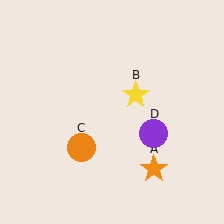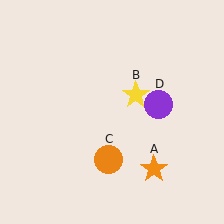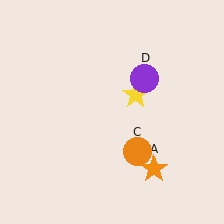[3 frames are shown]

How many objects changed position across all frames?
2 objects changed position: orange circle (object C), purple circle (object D).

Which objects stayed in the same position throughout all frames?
Orange star (object A) and yellow star (object B) remained stationary.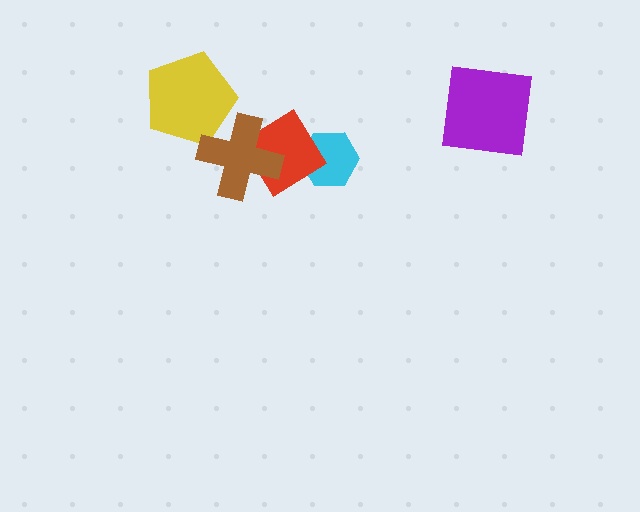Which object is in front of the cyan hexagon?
The red diamond is in front of the cyan hexagon.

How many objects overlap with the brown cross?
2 objects overlap with the brown cross.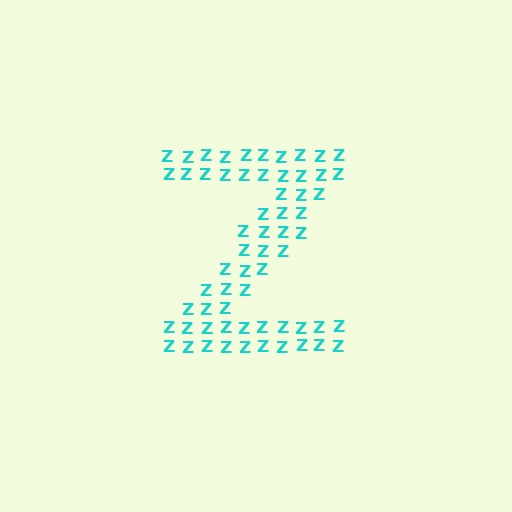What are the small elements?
The small elements are letter Z's.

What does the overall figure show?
The overall figure shows the letter Z.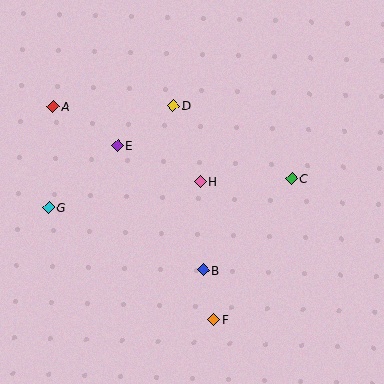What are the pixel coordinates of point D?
Point D is at (173, 105).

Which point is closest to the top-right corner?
Point C is closest to the top-right corner.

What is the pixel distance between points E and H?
The distance between E and H is 90 pixels.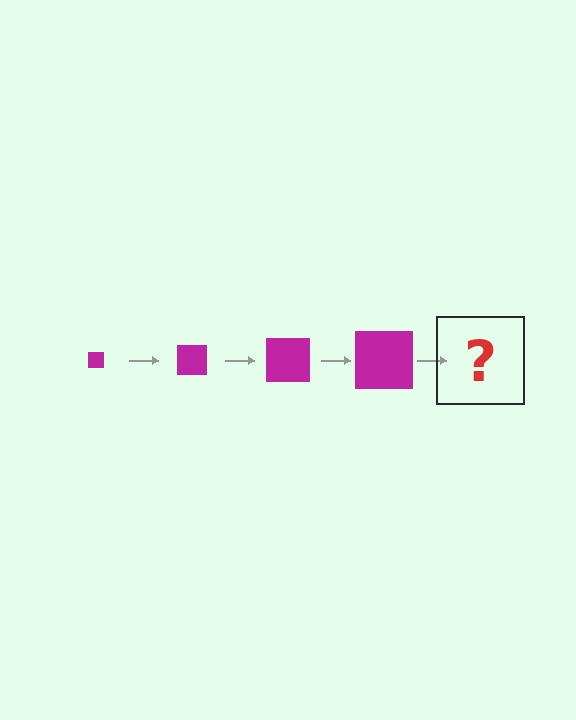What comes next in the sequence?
The next element should be a magenta square, larger than the previous one.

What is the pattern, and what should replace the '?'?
The pattern is that the square gets progressively larger each step. The '?' should be a magenta square, larger than the previous one.